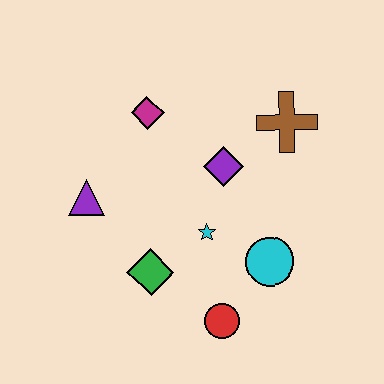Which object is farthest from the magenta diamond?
The red circle is farthest from the magenta diamond.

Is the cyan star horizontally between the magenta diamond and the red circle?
Yes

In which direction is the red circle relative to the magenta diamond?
The red circle is below the magenta diamond.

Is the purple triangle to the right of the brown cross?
No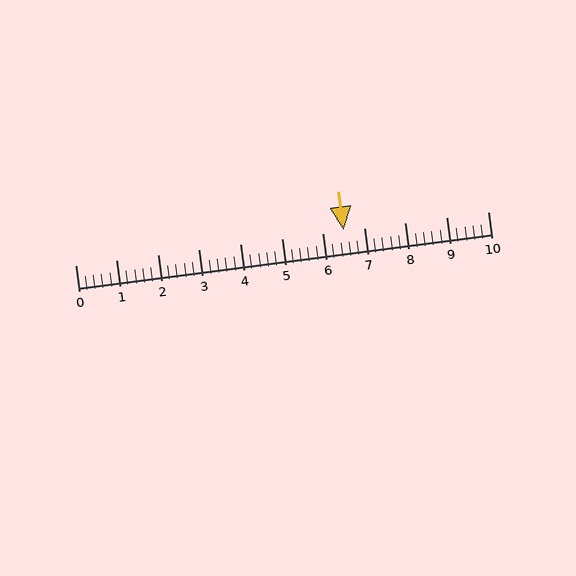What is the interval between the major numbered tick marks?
The major tick marks are spaced 1 units apart.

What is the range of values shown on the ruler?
The ruler shows values from 0 to 10.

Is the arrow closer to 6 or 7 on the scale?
The arrow is closer to 7.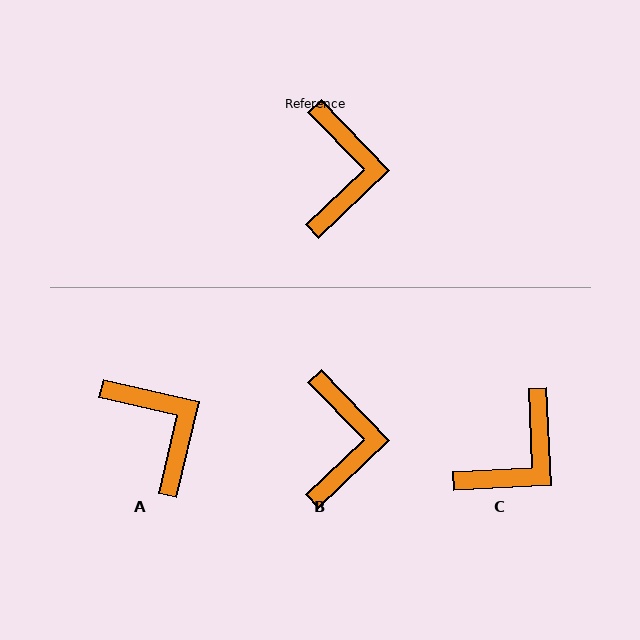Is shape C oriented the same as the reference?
No, it is off by about 41 degrees.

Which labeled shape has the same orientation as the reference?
B.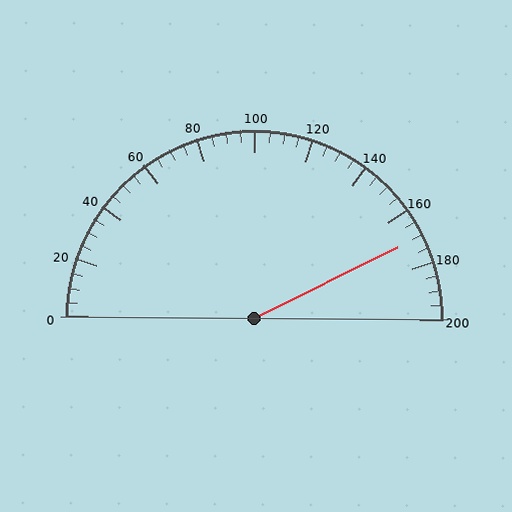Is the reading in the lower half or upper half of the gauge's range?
The reading is in the upper half of the range (0 to 200).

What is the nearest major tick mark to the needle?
The nearest major tick mark is 160.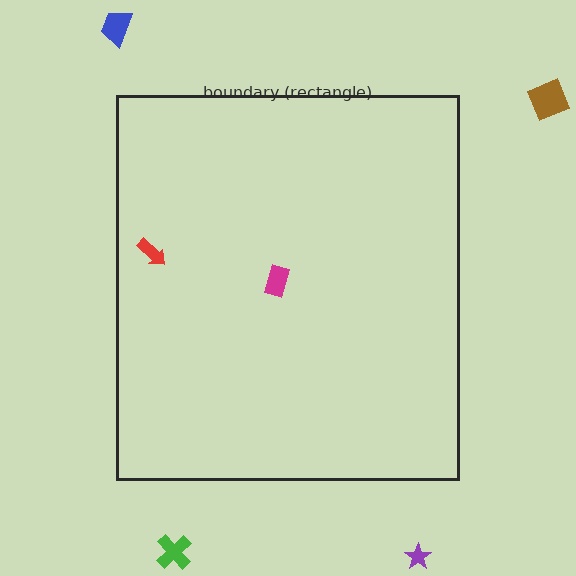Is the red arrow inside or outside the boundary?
Inside.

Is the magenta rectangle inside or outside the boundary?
Inside.